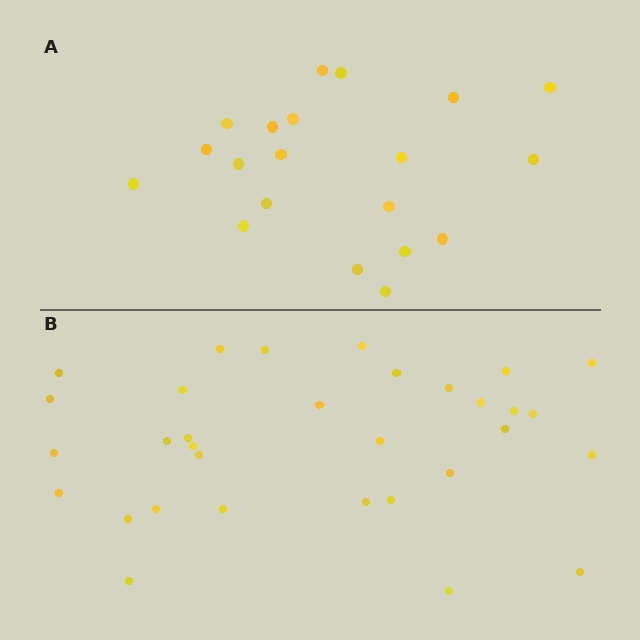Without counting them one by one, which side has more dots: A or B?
Region B (the bottom region) has more dots.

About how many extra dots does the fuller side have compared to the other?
Region B has roughly 12 or so more dots than region A.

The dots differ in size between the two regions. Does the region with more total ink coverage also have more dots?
No. Region A has more total ink coverage because its dots are larger, but region B actually contains more individual dots. Total area can be misleading — the number of items is what matters here.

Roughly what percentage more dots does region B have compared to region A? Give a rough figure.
About 60% more.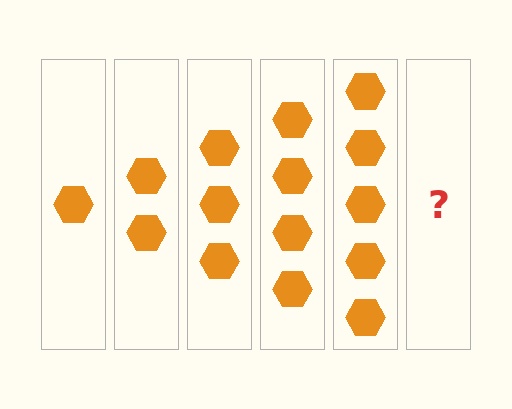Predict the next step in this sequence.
The next step is 6 hexagons.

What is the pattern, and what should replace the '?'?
The pattern is that each step adds one more hexagon. The '?' should be 6 hexagons.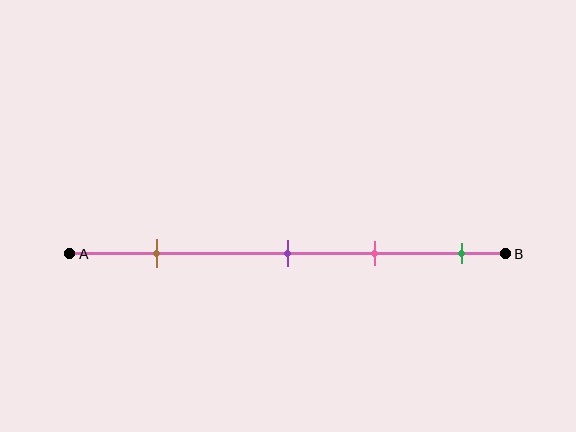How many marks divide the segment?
There are 4 marks dividing the segment.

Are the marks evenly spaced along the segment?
No, the marks are not evenly spaced.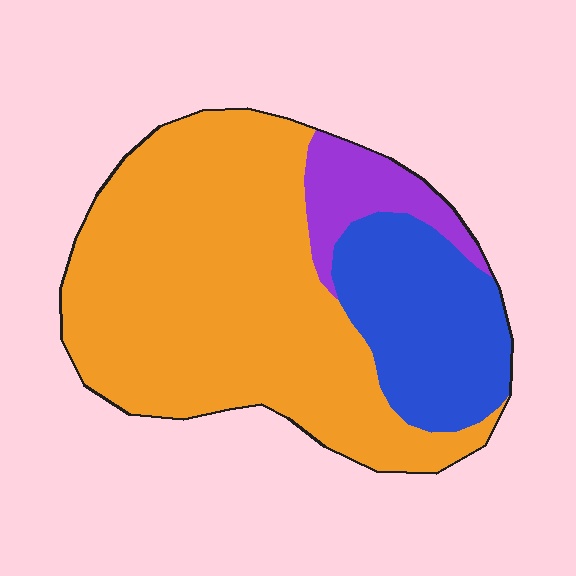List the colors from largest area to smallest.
From largest to smallest: orange, blue, purple.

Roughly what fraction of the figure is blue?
Blue takes up about one quarter (1/4) of the figure.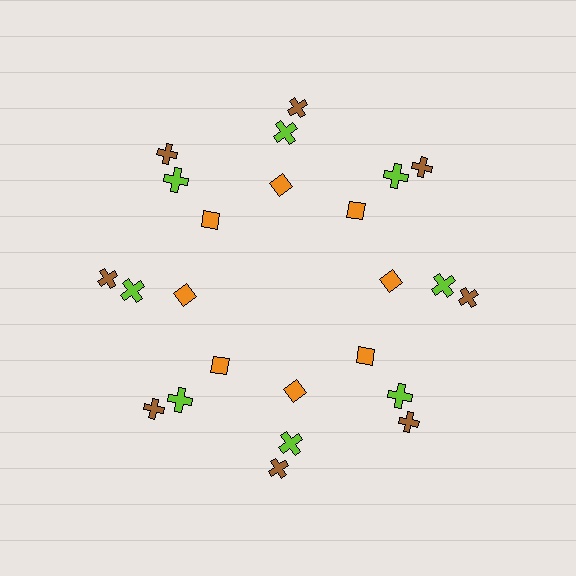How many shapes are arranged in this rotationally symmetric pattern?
There are 24 shapes, arranged in 8 groups of 3.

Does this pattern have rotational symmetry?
Yes, this pattern has 8-fold rotational symmetry. It looks the same after rotating 45 degrees around the center.